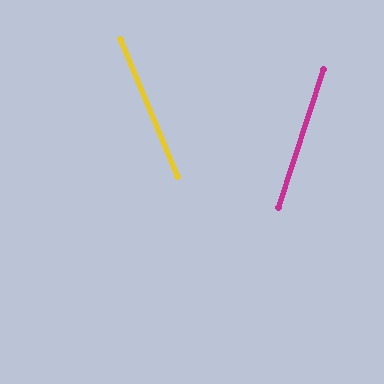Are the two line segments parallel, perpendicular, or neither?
Neither parallel nor perpendicular — they differ by about 41°.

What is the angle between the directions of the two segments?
Approximately 41 degrees.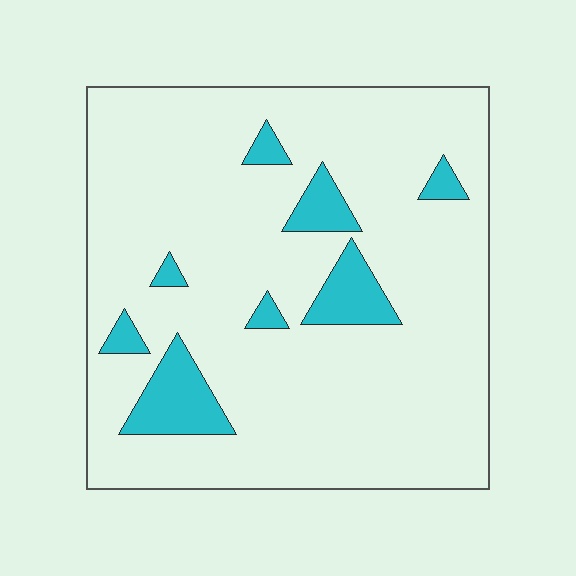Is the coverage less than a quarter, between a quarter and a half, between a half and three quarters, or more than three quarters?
Less than a quarter.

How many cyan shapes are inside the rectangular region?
8.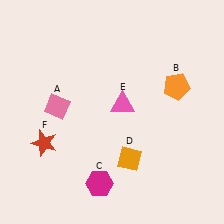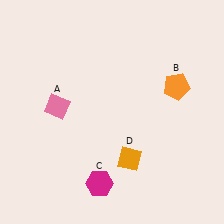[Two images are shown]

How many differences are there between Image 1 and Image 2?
There are 2 differences between the two images.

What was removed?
The red star (F), the pink triangle (E) were removed in Image 2.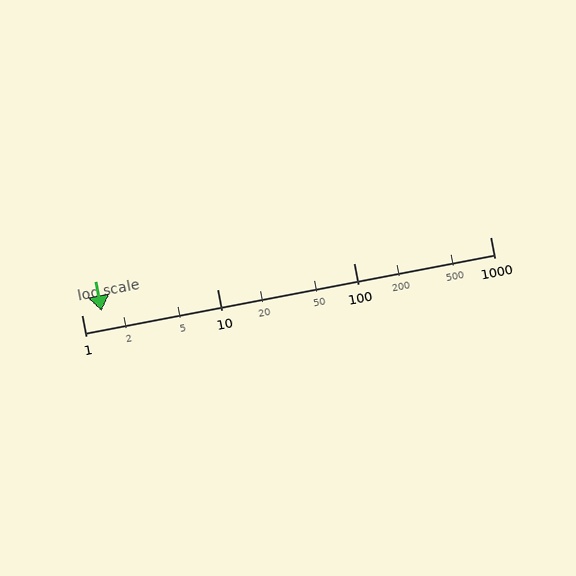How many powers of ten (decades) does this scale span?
The scale spans 3 decades, from 1 to 1000.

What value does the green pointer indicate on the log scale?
The pointer indicates approximately 1.4.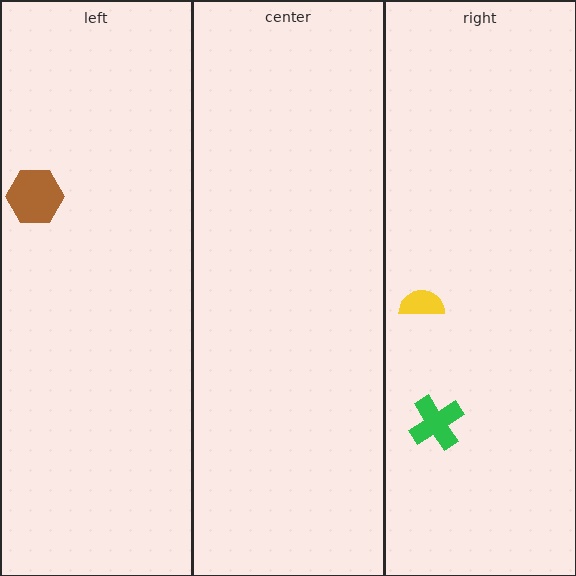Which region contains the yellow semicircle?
The right region.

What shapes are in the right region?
The yellow semicircle, the green cross.